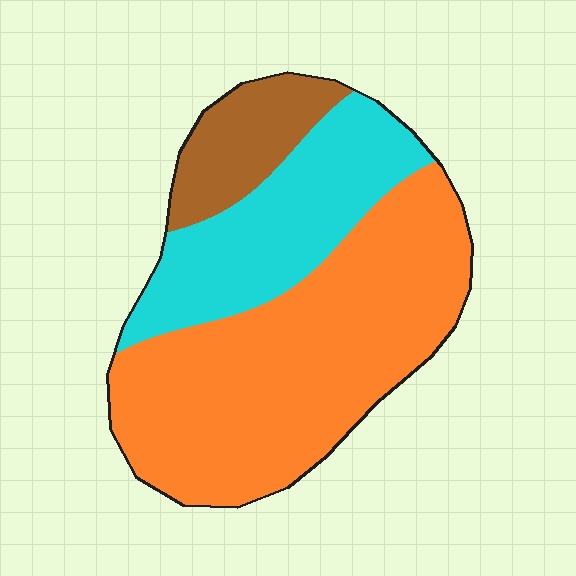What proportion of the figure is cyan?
Cyan covers about 30% of the figure.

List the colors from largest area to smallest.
From largest to smallest: orange, cyan, brown.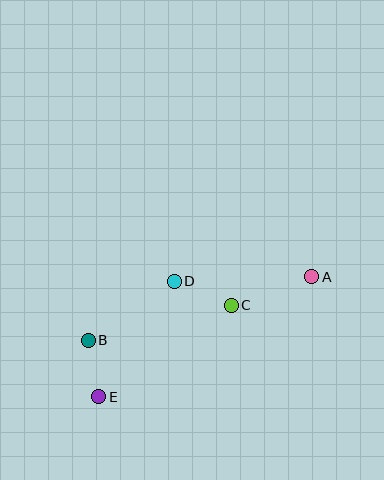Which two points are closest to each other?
Points B and E are closest to each other.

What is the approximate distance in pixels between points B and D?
The distance between B and D is approximately 104 pixels.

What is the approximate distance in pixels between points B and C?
The distance between B and C is approximately 147 pixels.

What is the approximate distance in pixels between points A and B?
The distance between A and B is approximately 232 pixels.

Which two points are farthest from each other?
Points A and E are farthest from each other.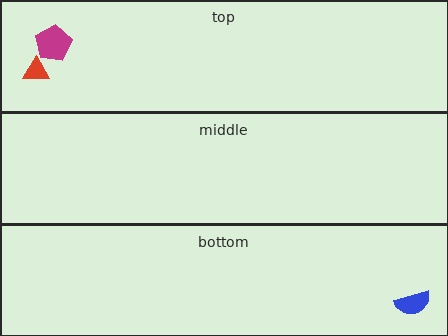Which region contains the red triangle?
The top region.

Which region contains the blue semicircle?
The bottom region.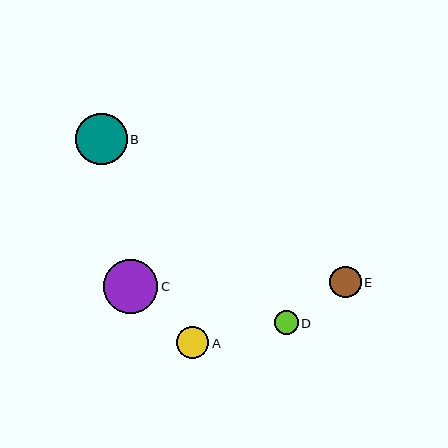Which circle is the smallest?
Circle D is the smallest with a size of approximately 24 pixels.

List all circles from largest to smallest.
From largest to smallest: C, B, A, E, D.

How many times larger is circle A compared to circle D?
Circle A is approximately 1.4 times the size of circle D.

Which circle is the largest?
Circle C is the largest with a size of approximately 54 pixels.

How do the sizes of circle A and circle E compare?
Circle A and circle E are approximately the same size.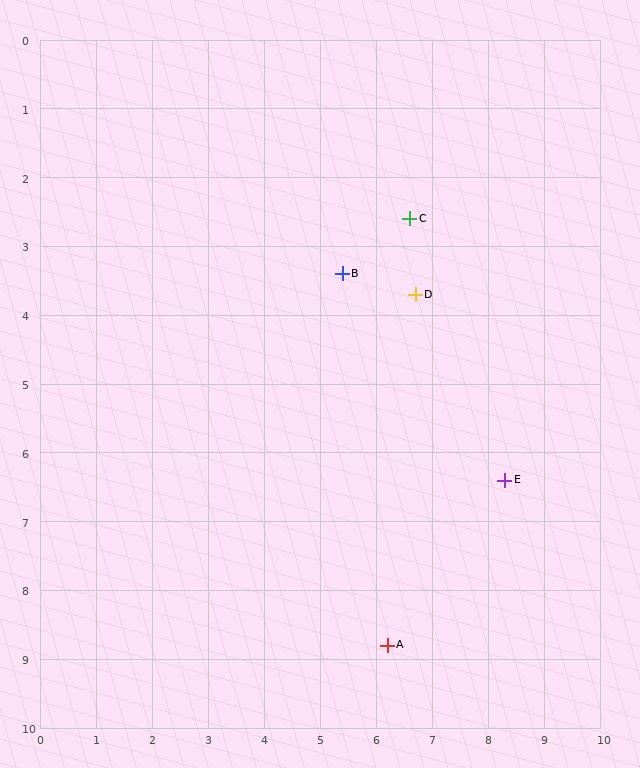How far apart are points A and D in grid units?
Points A and D are about 5.1 grid units apart.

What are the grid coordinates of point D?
Point D is at approximately (6.7, 3.7).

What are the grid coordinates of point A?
Point A is at approximately (6.2, 8.8).